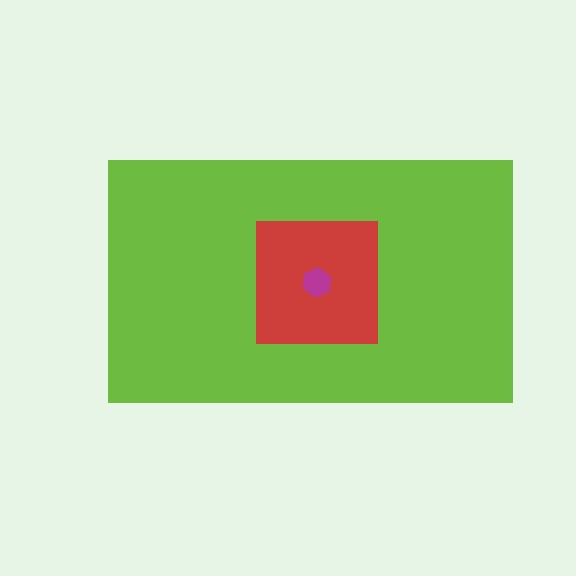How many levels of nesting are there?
3.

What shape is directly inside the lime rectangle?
The red square.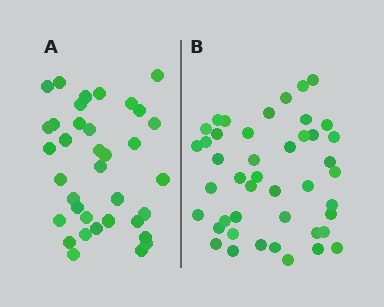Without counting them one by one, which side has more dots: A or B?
Region B (the right region) has more dots.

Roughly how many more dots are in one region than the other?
Region B has roughly 8 or so more dots than region A.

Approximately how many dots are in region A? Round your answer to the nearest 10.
About 40 dots. (The exact count is 36, which rounds to 40.)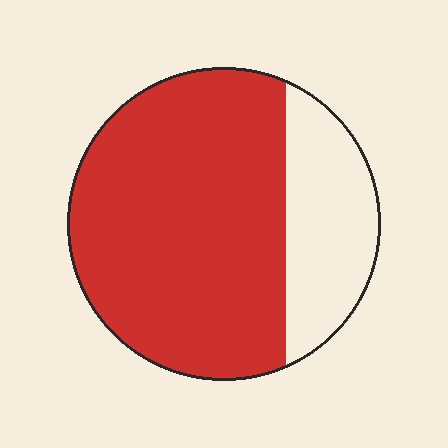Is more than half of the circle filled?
Yes.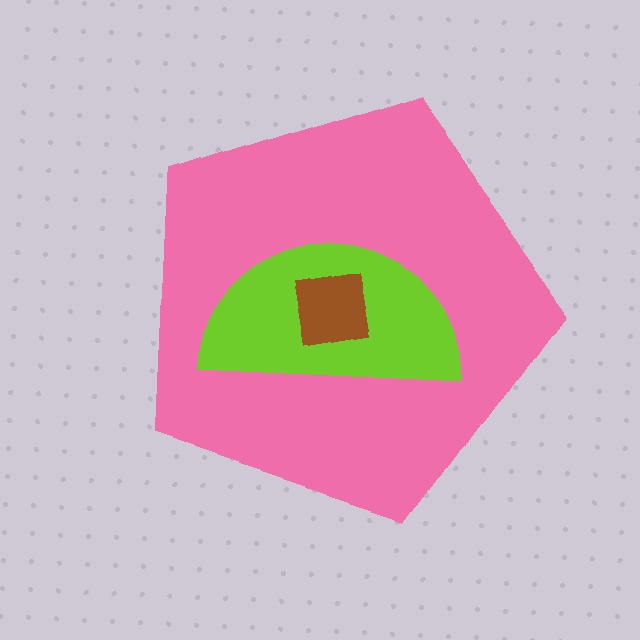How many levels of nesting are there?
3.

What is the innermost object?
The brown square.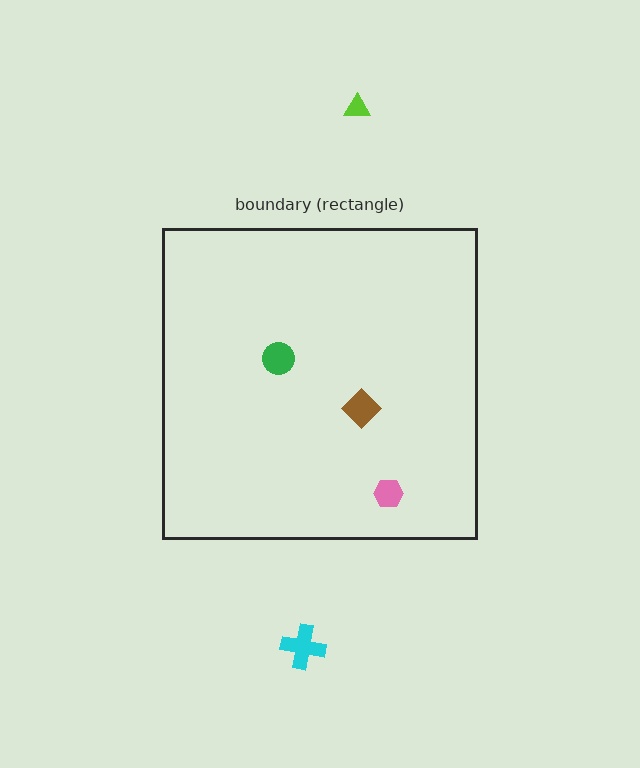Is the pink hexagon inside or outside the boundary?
Inside.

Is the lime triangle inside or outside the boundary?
Outside.